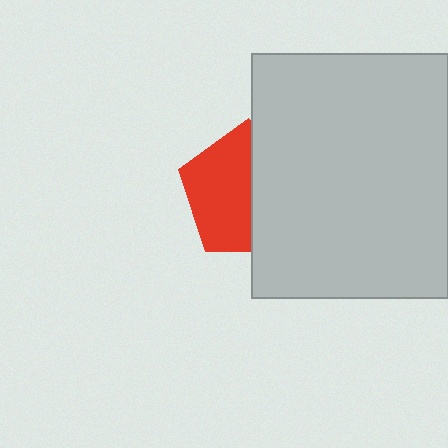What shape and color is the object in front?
The object in front is a light gray rectangle.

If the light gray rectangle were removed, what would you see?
You would see the complete red pentagon.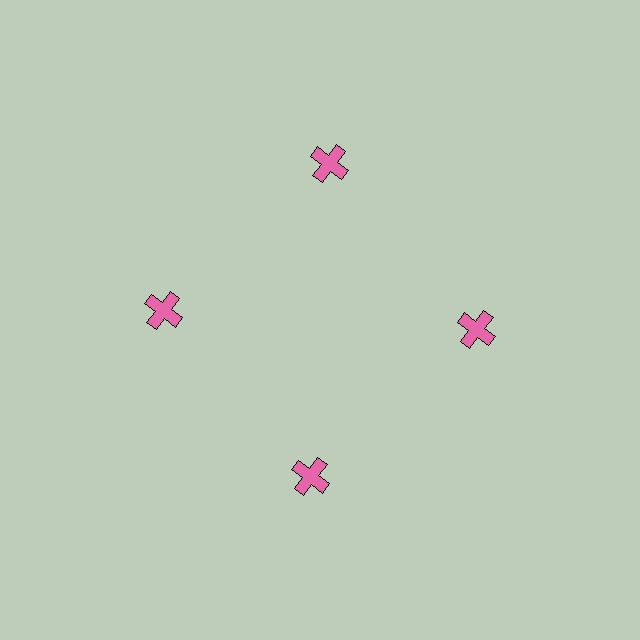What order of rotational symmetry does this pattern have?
This pattern has 4-fold rotational symmetry.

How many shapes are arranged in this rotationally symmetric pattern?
There are 4 shapes, arranged in 4 groups of 1.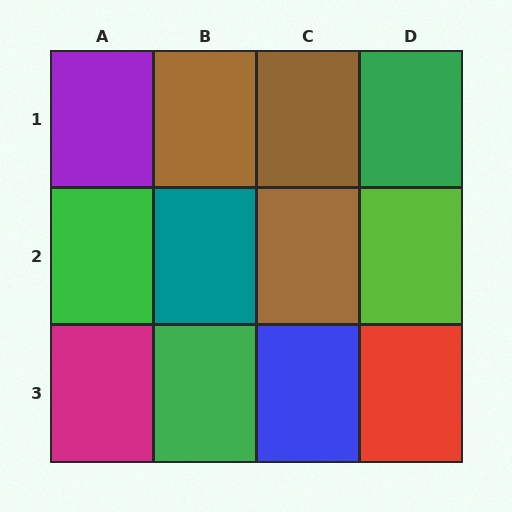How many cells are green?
3 cells are green.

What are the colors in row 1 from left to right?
Purple, brown, brown, green.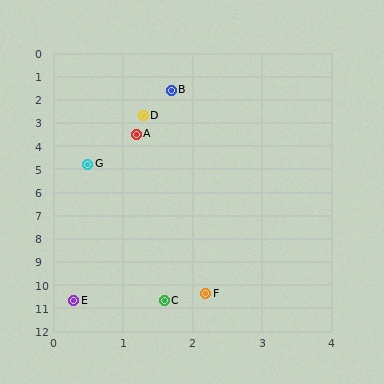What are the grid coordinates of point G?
Point G is at approximately (0.5, 4.8).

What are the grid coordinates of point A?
Point A is at approximately (1.2, 3.5).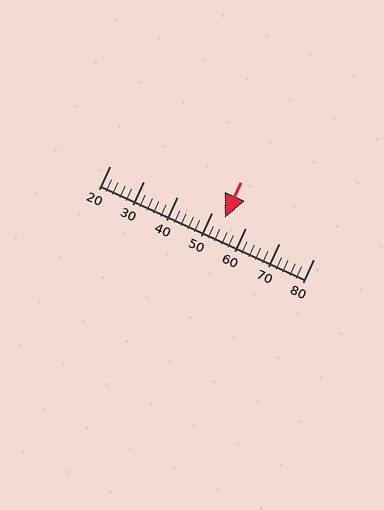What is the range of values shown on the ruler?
The ruler shows values from 20 to 80.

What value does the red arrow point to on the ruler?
The red arrow points to approximately 54.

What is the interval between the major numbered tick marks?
The major tick marks are spaced 10 units apart.